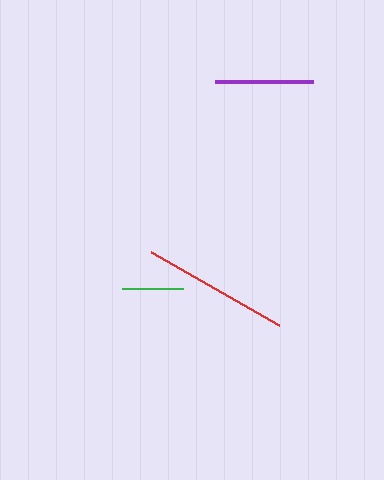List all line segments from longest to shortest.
From longest to shortest: red, purple, green.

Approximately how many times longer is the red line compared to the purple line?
The red line is approximately 1.5 times the length of the purple line.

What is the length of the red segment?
The red segment is approximately 147 pixels long.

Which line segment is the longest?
The red line is the longest at approximately 147 pixels.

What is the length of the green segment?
The green segment is approximately 61 pixels long.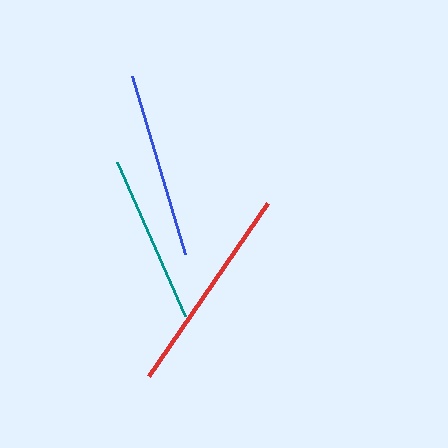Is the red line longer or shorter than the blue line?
The red line is longer than the blue line.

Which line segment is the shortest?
The teal line is the shortest at approximately 168 pixels.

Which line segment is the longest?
The red line is the longest at approximately 210 pixels.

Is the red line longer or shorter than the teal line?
The red line is longer than the teal line.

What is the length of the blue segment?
The blue segment is approximately 185 pixels long.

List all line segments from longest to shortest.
From longest to shortest: red, blue, teal.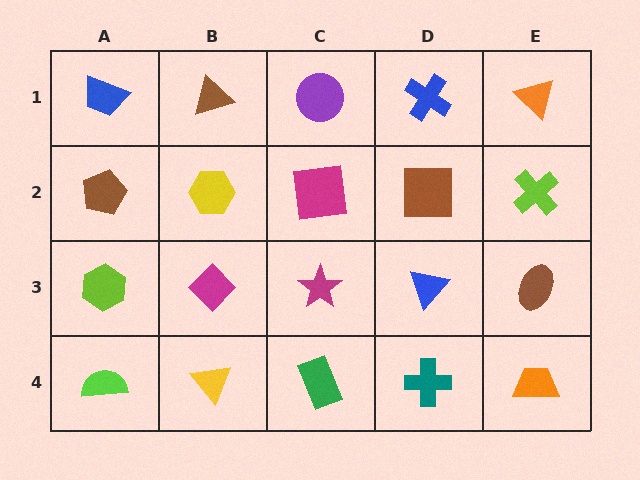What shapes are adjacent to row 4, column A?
A lime hexagon (row 3, column A), a yellow triangle (row 4, column B).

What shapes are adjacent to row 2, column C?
A purple circle (row 1, column C), a magenta star (row 3, column C), a yellow hexagon (row 2, column B), a brown square (row 2, column D).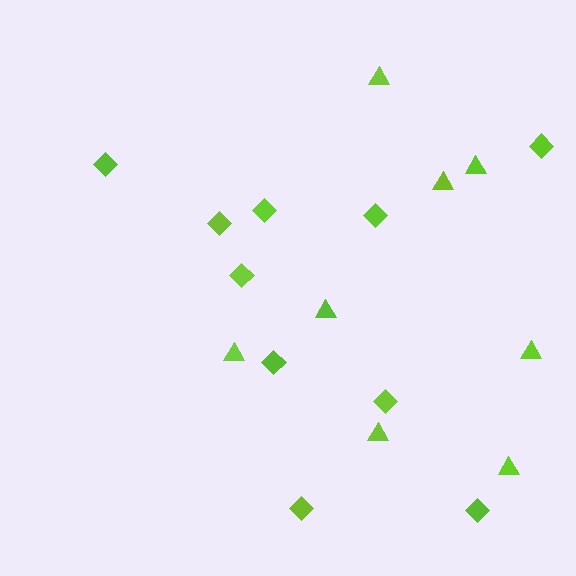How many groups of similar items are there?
There are 2 groups: one group of triangles (8) and one group of diamonds (10).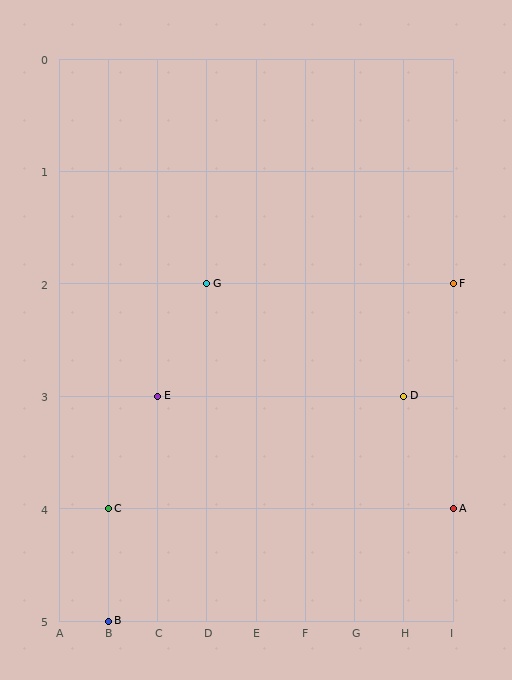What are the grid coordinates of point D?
Point D is at grid coordinates (H, 3).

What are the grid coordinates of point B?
Point B is at grid coordinates (B, 5).